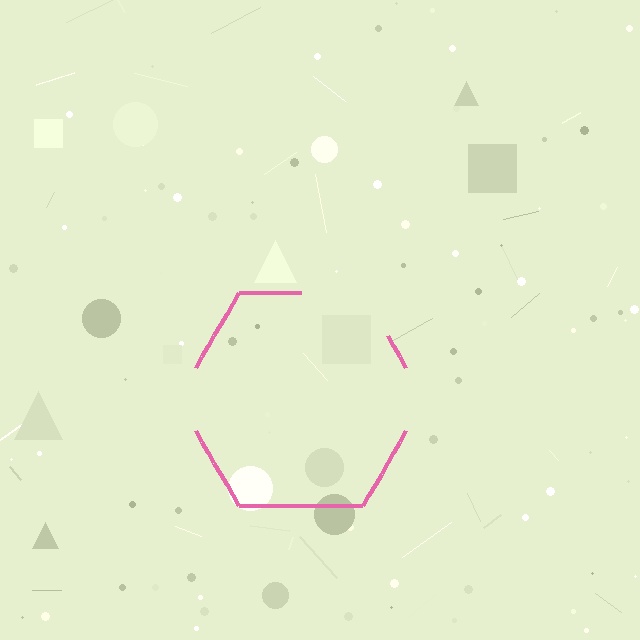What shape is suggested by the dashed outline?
The dashed outline suggests a hexagon.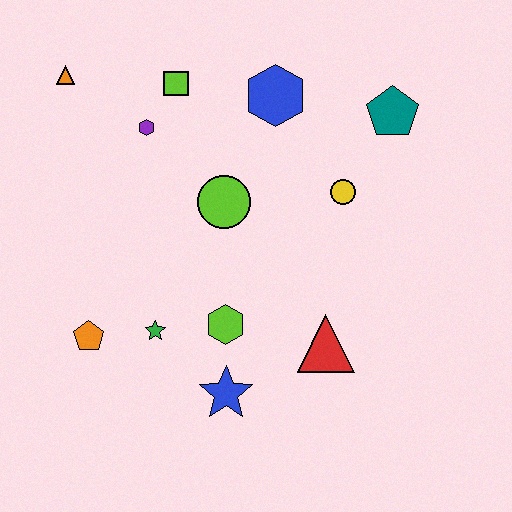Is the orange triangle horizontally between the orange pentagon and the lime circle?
No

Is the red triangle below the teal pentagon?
Yes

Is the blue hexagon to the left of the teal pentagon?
Yes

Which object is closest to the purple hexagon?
The lime square is closest to the purple hexagon.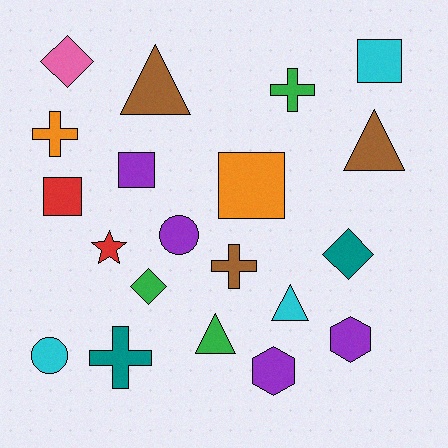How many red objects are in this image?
There are 2 red objects.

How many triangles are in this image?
There are 4 triangles.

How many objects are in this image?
There are 20 objects.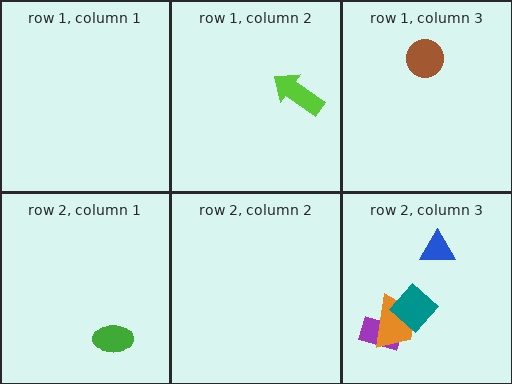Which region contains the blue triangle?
The row 2, column 3 region.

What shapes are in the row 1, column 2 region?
The lime arrow.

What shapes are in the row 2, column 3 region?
The blue triangle, the purple rectangle, the orange trapezoid, the teal diamond.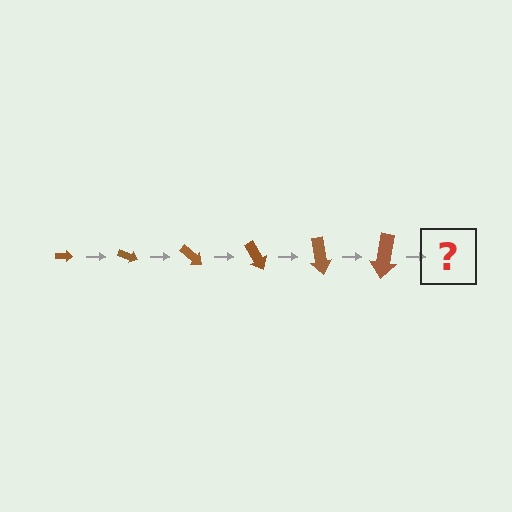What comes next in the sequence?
The next element should be an arrow, larger than the previous one and rotated 120 degrees from the start.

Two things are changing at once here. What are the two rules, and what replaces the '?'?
The two rules are that the arrow grows larger each step and it rotates 20 degrees each step. The '?' should be an arrow, larger than the previous one and rotated 120 degrees from the start.